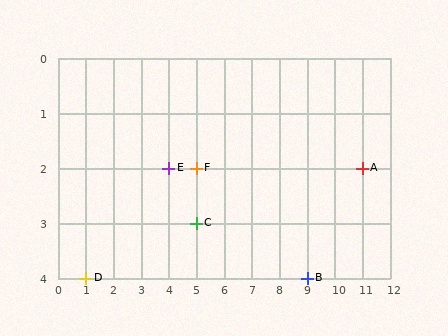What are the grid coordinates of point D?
Point D is at grid coordinates (1, 4).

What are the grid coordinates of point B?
Point B is at grid coordinates (9, 4).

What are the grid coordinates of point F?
Point F is at grid coordinates (5, 2).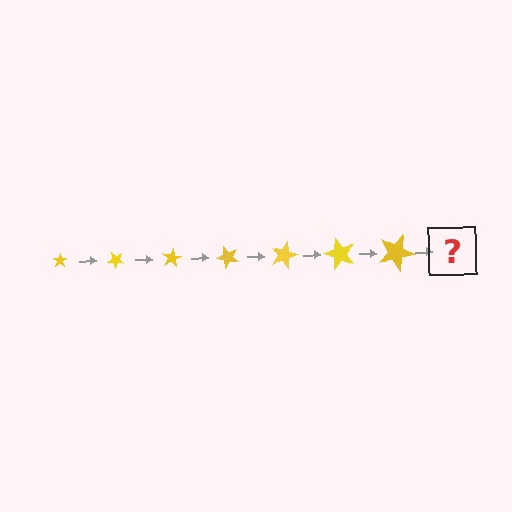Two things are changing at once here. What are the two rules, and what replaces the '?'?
The two rules are that the star grows larger each step and it rotates 40 degrees each step. The '?' should be a star, larger than the previous one and rotated 280 degrees from the start.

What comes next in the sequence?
The next element should be a star, larger than the previous one and rotated 280 degrees from the start.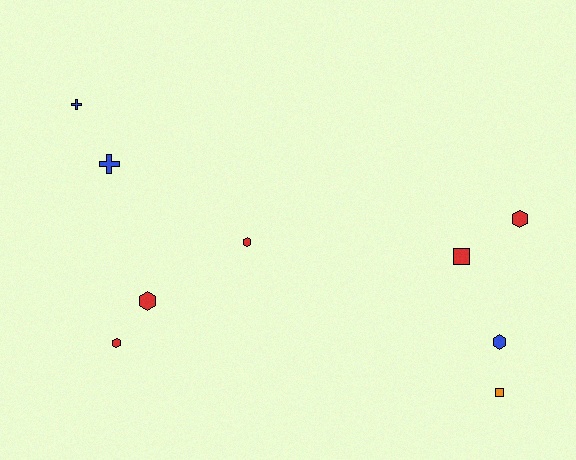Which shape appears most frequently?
Hexagon, with 5 objects.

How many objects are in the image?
There are 9 objects.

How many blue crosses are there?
There are 2 blue crosses.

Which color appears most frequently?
Red, with 5 objects.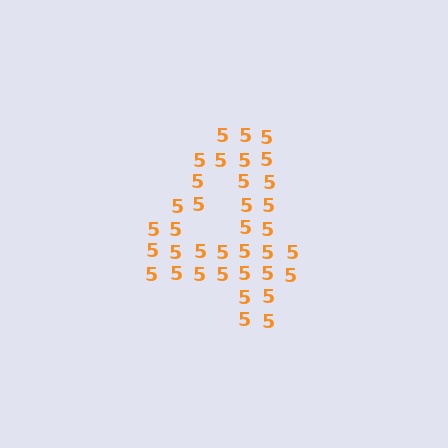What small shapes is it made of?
It is made of small digit 5's.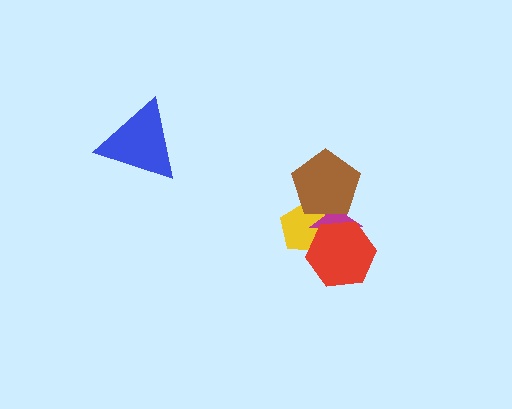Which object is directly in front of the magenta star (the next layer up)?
The brown pentagon is directly in front of the magenta star.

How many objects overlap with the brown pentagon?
2 objects overlap with the brown pentagon.